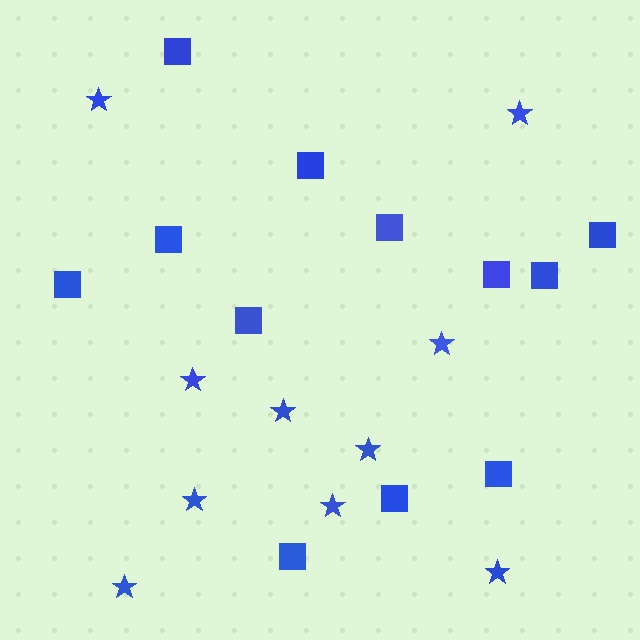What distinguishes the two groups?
There are 2 groups: one group of squares (12) and one group of stars (10).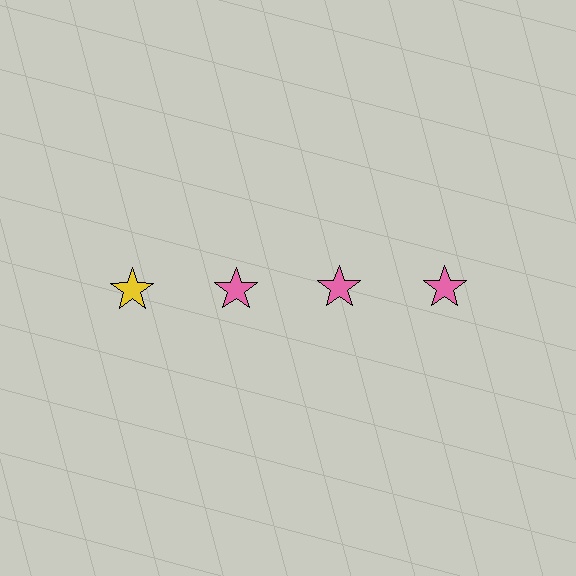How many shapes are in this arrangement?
There are 4 shapes arranged in a grid pattern.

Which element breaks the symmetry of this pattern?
The yellow star in the top row, leftmost column breaks the symmetry. All other shapes are pink stars.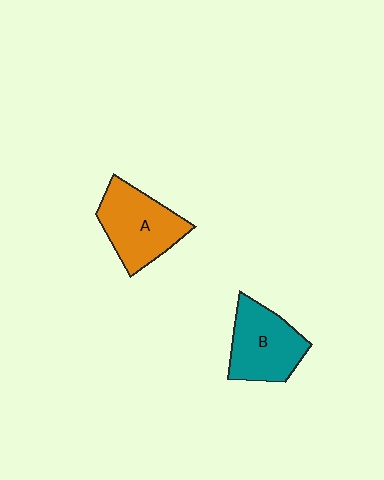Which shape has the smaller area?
Shape B (teal).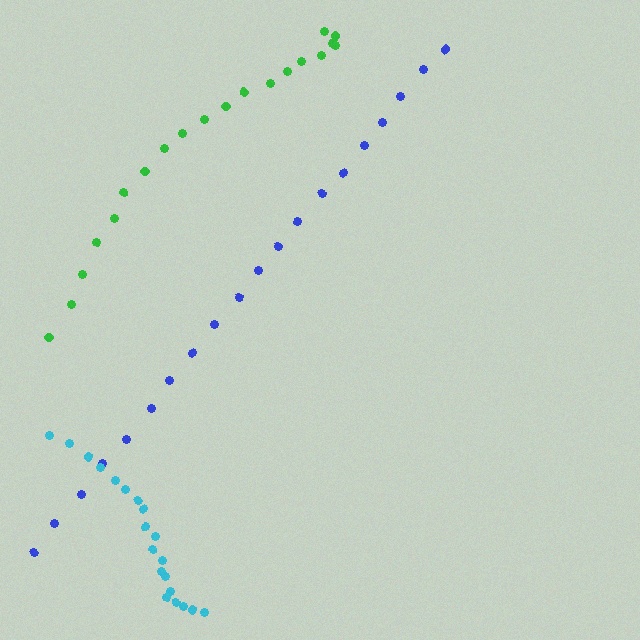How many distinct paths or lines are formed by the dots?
There are 3 distinct paths.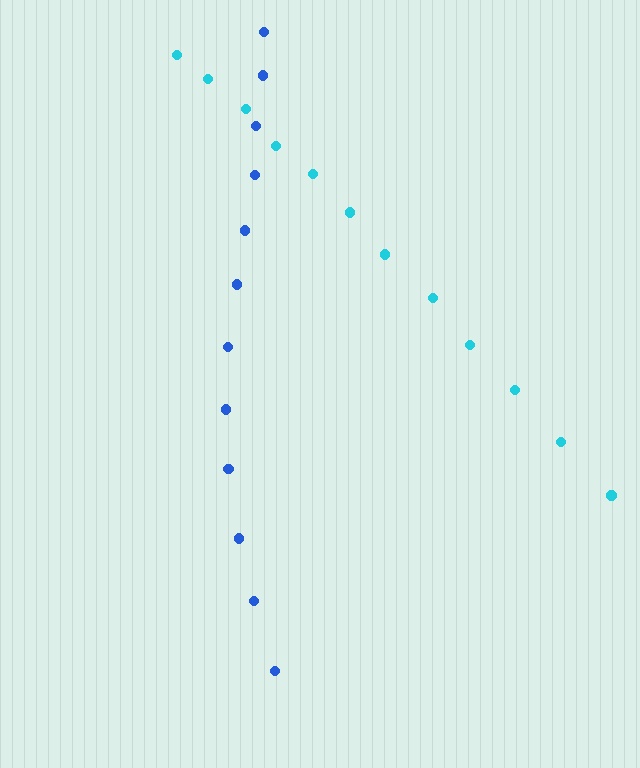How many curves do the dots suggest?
There are 2 distinct paths.